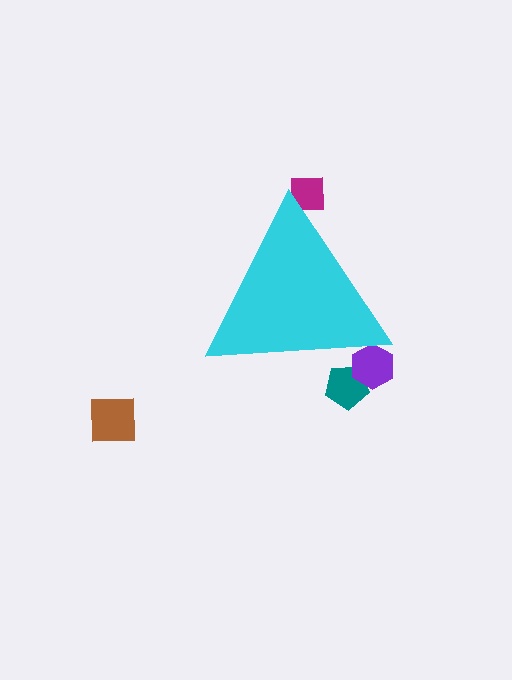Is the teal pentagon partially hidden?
Yes, the teal pentagon is partially hidden behind the cyan triangle.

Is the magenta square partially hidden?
Yes, the magenta square is partially hidden behind the cyan triangle.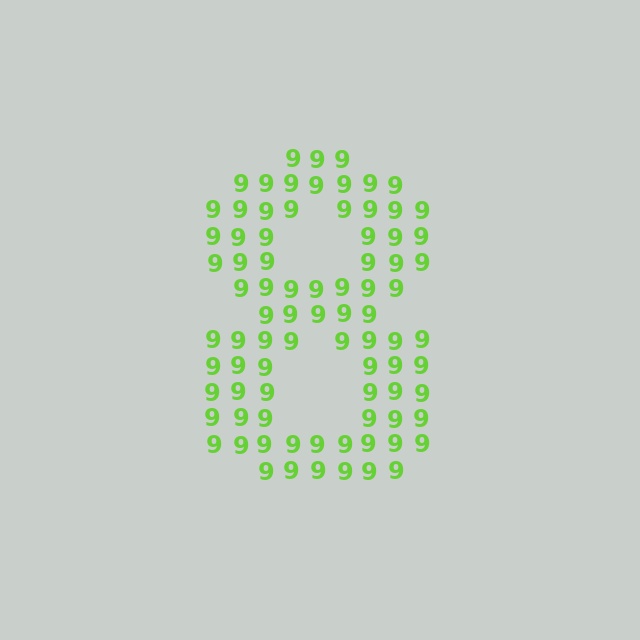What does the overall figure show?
The overall figure shows the digit 8.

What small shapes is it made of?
It is made of small digit 9's.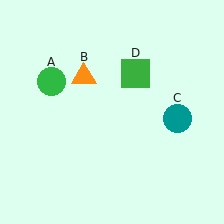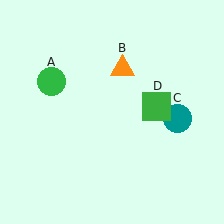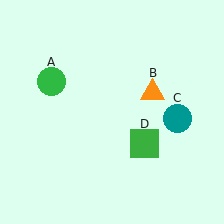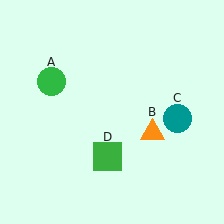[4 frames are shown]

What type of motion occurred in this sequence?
The orange triangle (object B), green square (object D) rotated clockwise around the center of the scene.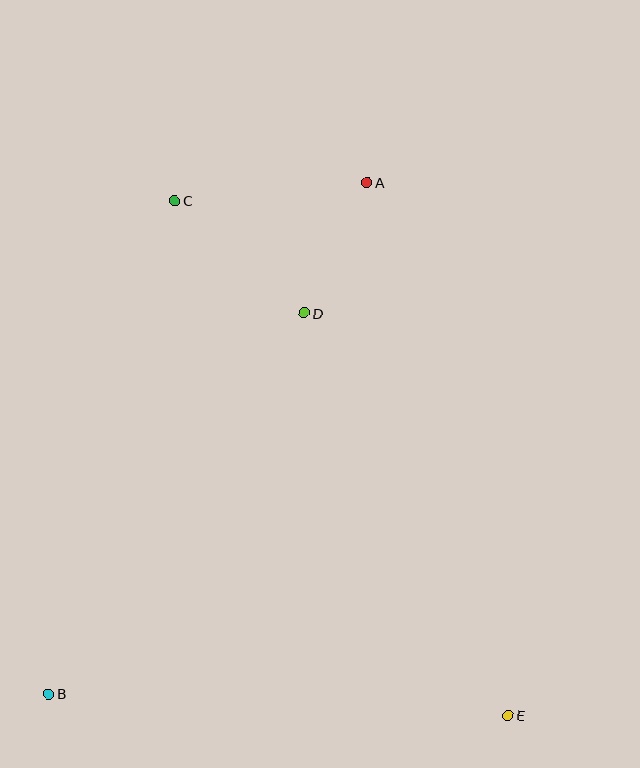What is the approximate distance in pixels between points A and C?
The distance between A and C is approximately 193 pixels.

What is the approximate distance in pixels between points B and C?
The distance between B and C is approximately 509 pixels.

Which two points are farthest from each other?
Points C and E are farthest from each other.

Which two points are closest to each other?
Points A and D are closest to each other.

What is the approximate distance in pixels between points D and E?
The distance between D and E is approximately 451 pixels.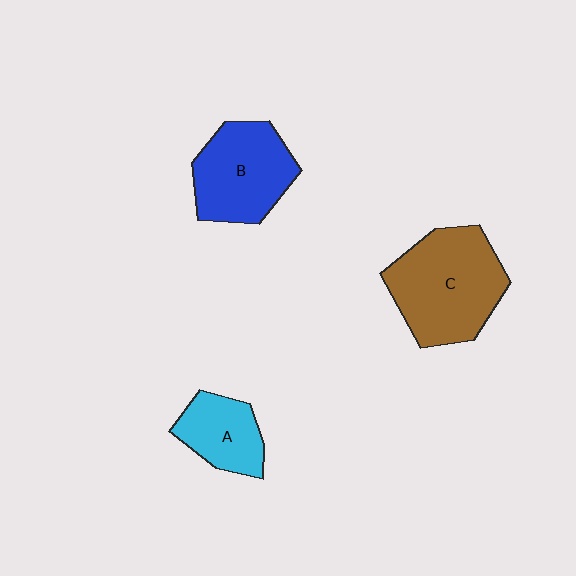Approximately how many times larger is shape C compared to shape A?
Approximately 2.0 times.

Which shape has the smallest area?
Shape A (cyan).